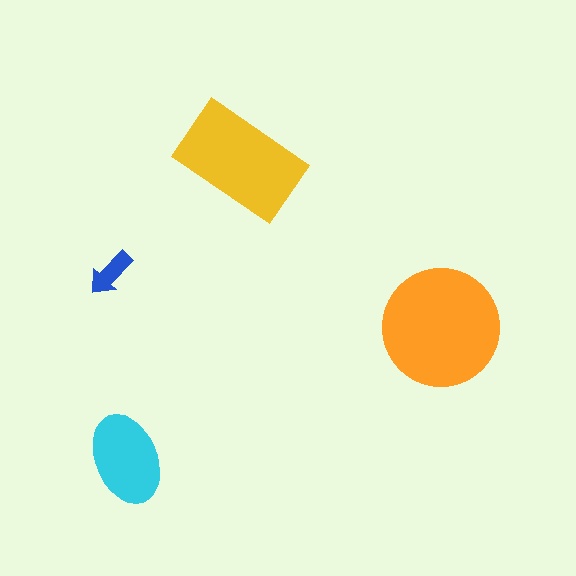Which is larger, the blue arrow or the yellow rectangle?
The yellow rectangle.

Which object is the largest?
The orange circle.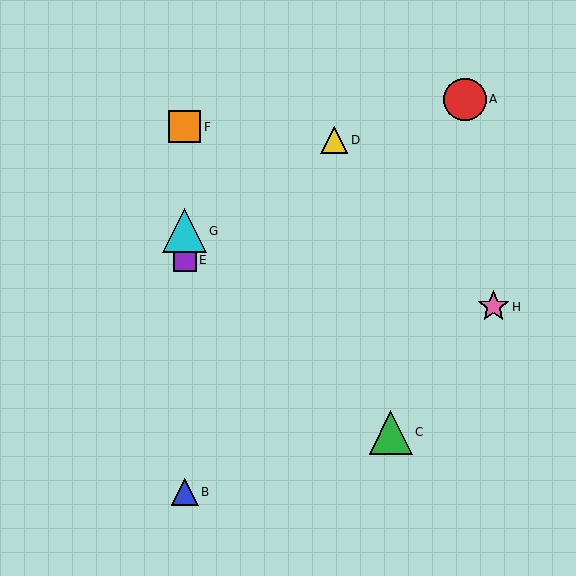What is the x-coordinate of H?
Object H is at x≈493.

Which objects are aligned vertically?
Objects B, E, F, G are aligned vertically.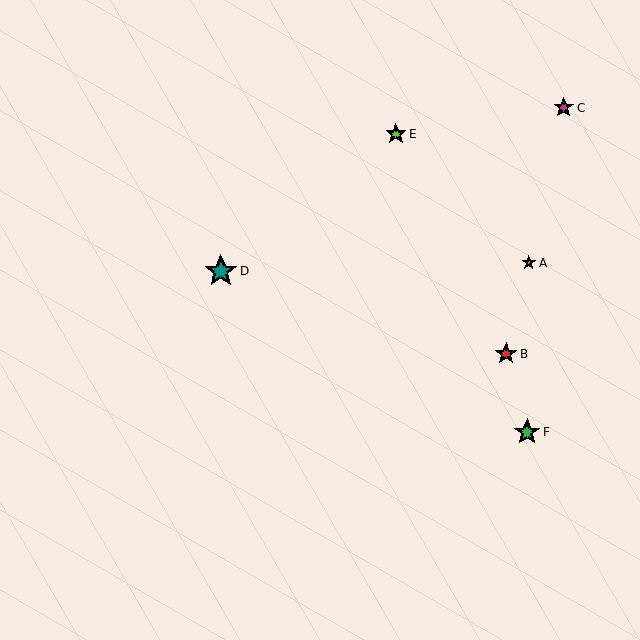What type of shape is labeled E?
Shape E is a lime star.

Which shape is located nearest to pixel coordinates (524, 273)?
The orange star (labeled A) at (529, 263) is nearest to that location.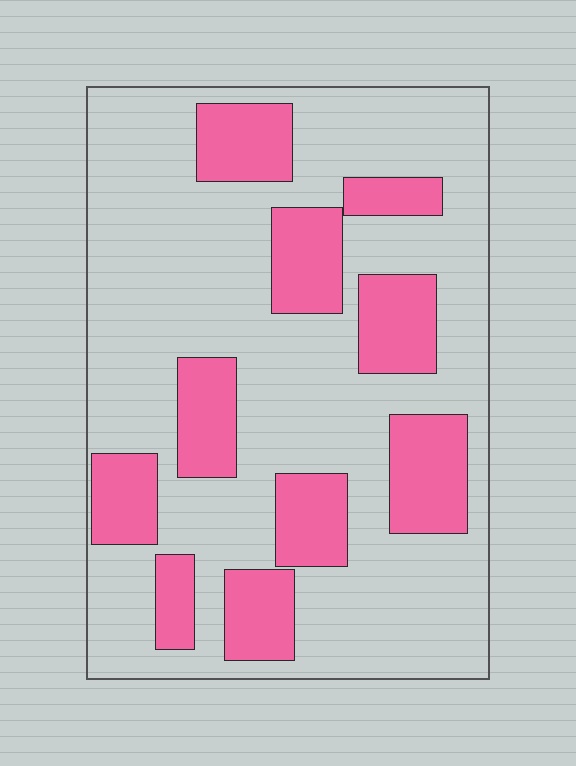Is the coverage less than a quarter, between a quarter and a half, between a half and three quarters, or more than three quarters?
Between a quarter and a half.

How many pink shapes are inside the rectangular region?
10.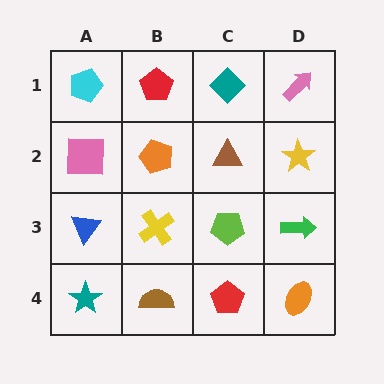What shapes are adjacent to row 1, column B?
An orange pentagon (row 2, column B), a cyan pentagon (row 1, column A), a teal diamond (row 1, column C).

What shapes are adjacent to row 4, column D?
A green arrow (row 3, column D), a red pentagon (row 4, column C).